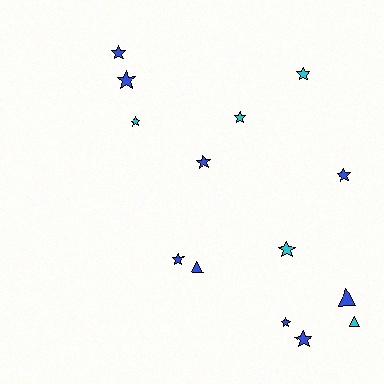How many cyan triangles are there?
There is 1 cyan triangle.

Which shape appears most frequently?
Star, with 11 objects.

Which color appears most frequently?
Blue, with 9 objects.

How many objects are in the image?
There are 14 objects.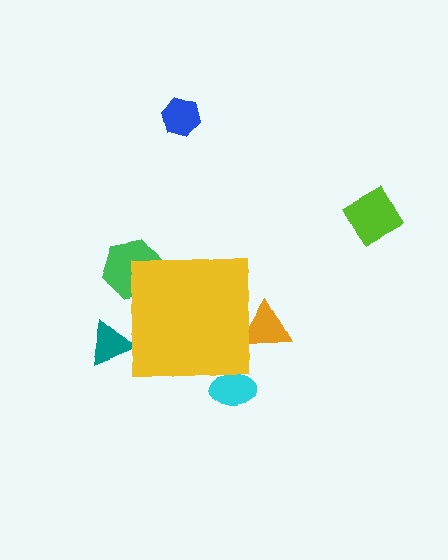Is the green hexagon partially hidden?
Yes, the green hexagon is partially hidden behind the yellow square.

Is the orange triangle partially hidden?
Yes, the orange triangle is partially hidden behind the yellow square.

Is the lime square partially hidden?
No, the lime square is fully visible.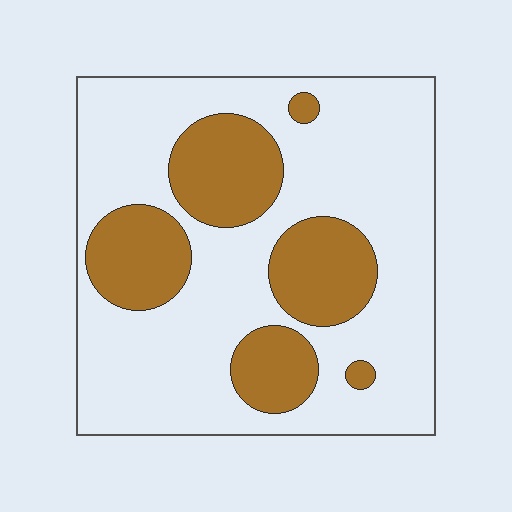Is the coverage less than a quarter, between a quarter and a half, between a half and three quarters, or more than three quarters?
Between a quarter and a half.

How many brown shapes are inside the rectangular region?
6.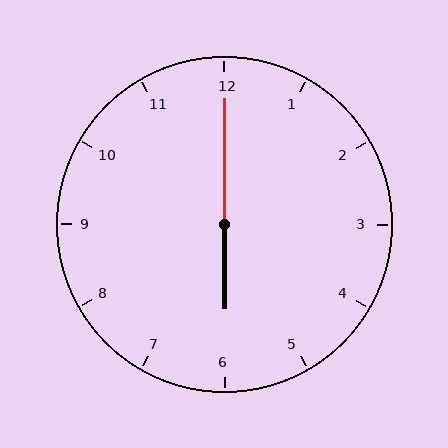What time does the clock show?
6:00.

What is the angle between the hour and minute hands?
Approximately 180 degrees.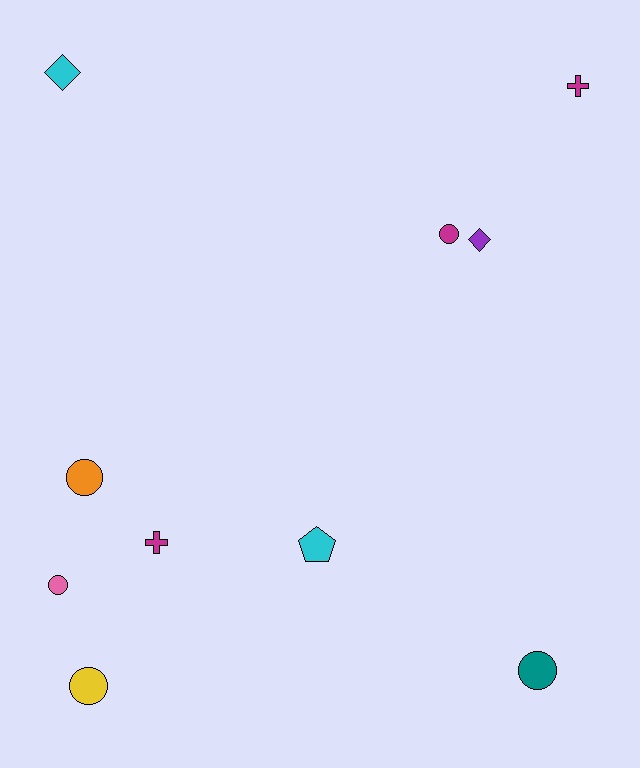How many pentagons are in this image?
There is 1 pentagon.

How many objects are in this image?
There are 10 objects.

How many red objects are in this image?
There are no red objects.